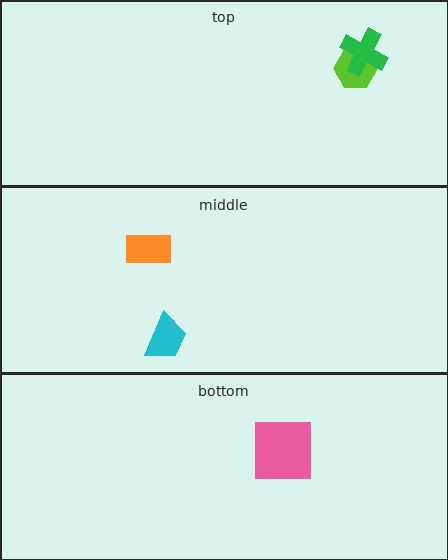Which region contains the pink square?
The bottom region.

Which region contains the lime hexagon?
The top region.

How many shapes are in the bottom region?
1.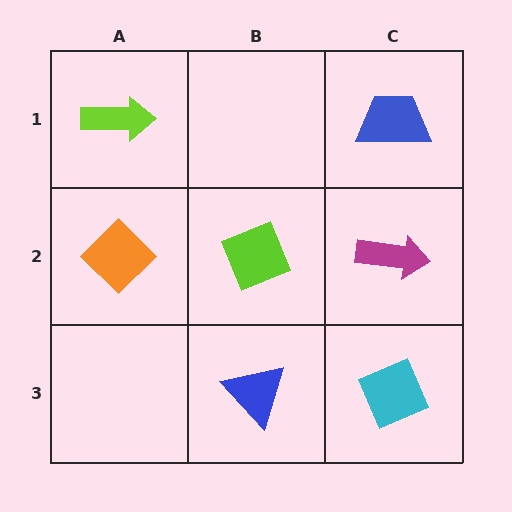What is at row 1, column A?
A lime arrow.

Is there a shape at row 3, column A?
No, that cell is empty.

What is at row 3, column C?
A cyan diamond.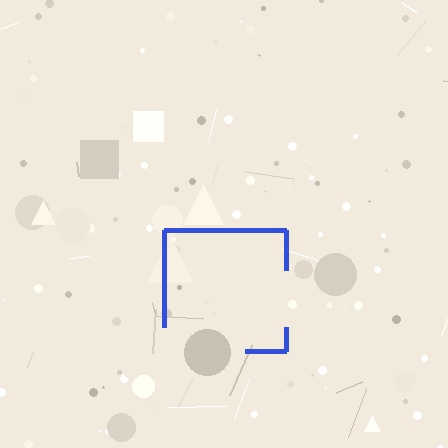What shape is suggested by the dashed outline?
The dashed outline suggests a square.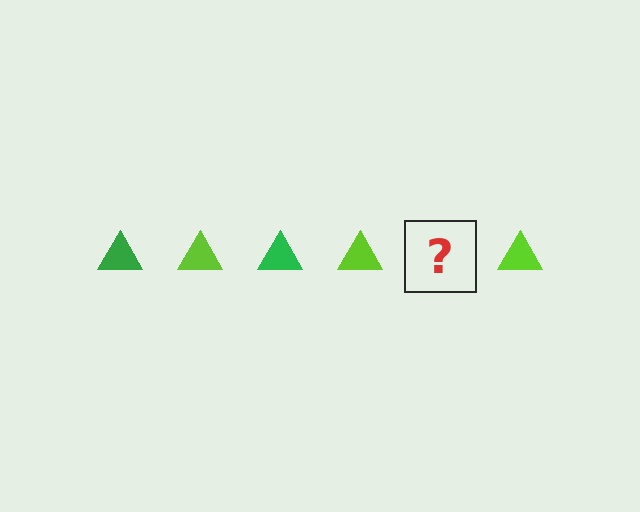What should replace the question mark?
The question mark should be replaced with a green triangle.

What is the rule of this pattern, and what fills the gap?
The rule is that the pattern cycles through green, lime triangles. The gap should be filled with a green triangle.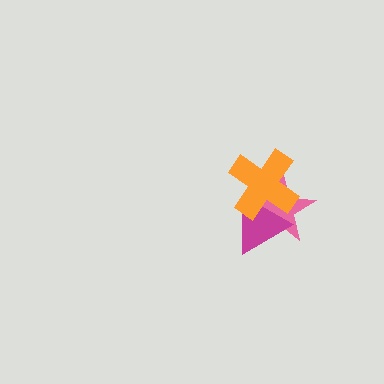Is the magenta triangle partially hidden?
Yes, it is partially covered by another shape.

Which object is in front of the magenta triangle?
The orange cross is in front of the magenta triangle.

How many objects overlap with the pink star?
2 objects overlap with the pink star.